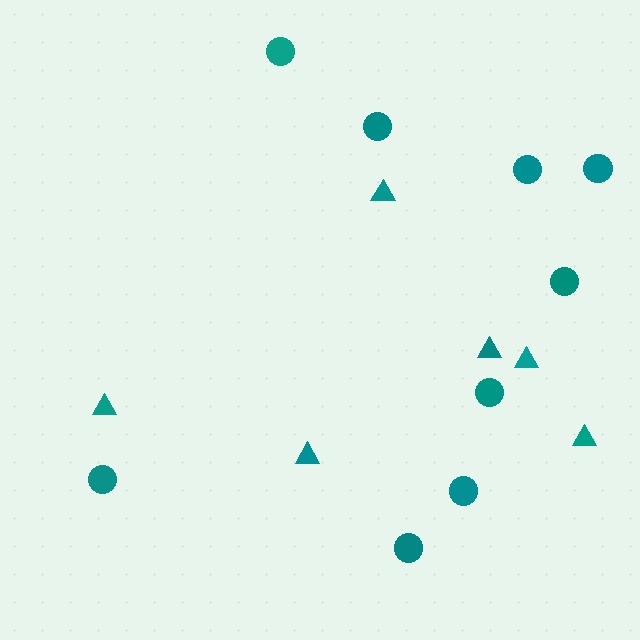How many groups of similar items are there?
There are 2 groups: one group of triangles (6) and one group of circles (9).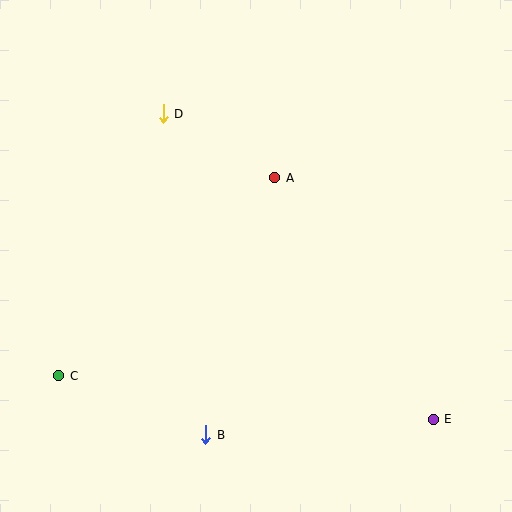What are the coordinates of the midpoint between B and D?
The midpoint between B and D is at (184, 274).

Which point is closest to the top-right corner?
Point A is closest to the top-right corner.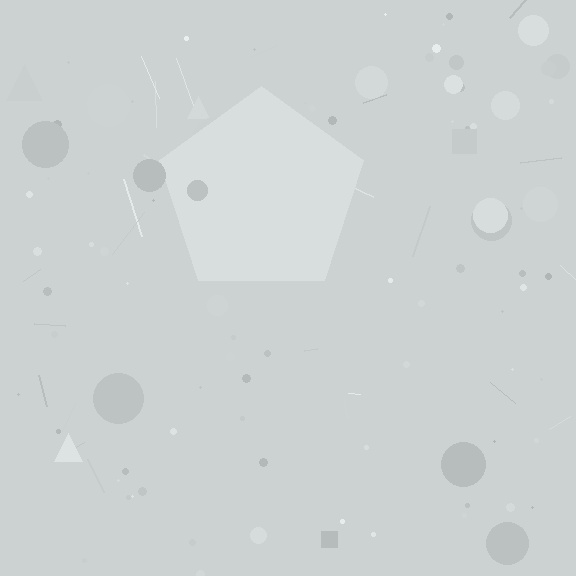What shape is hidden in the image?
A pentagon is hidden in the image.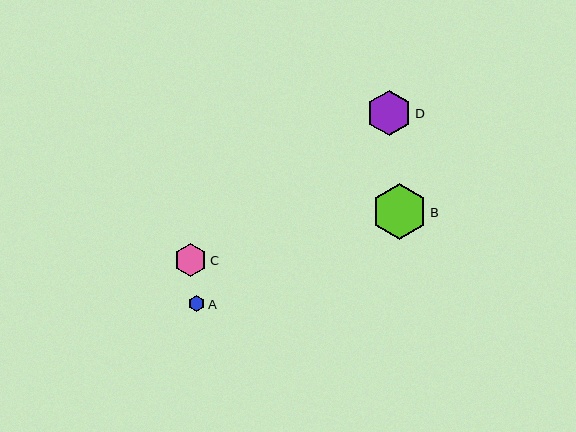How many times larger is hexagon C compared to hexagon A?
Hexagon C is approximately 2.1 times the size of hexagon A.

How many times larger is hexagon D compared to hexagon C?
Hexagon D is approximately 1.4 times the size of hexagon C.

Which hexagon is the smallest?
Hexagon A is the smallest with a size of approximately 16 pixels.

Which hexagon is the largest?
Hexagon B is the largest with a size of approximately 55 pixels.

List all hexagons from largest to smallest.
From largest to smallest: B, D, C, A.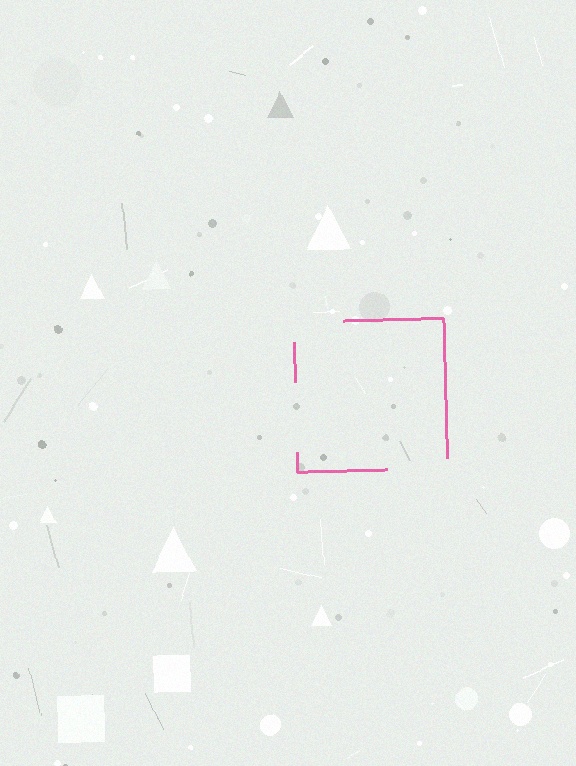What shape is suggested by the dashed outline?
The dashed outline suggests a square.